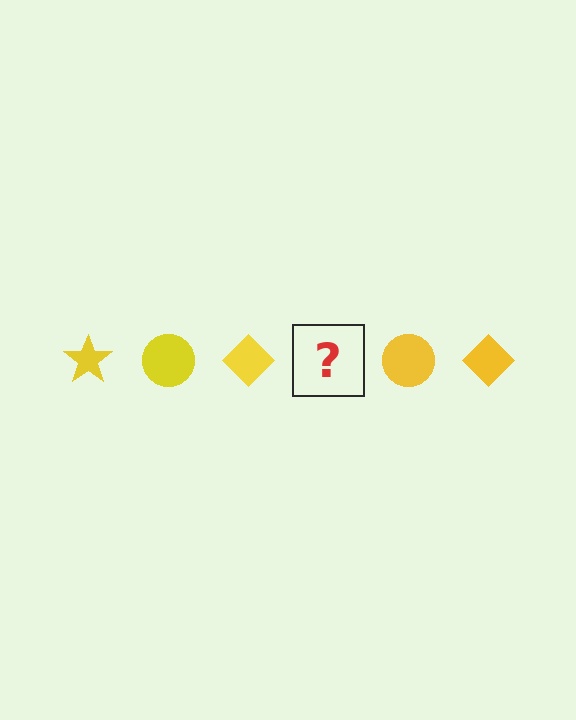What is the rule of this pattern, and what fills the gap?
The rule is that the pattern cycles through star, circle, diamond shapes in yellow. The gap should be filled with a yellow star.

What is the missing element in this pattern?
The missing element is a yellow star.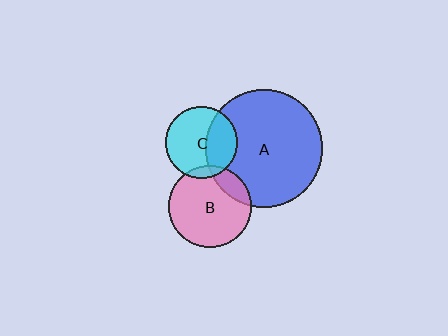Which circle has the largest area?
Circle A (blue).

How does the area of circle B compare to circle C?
Approximately 1.3 times.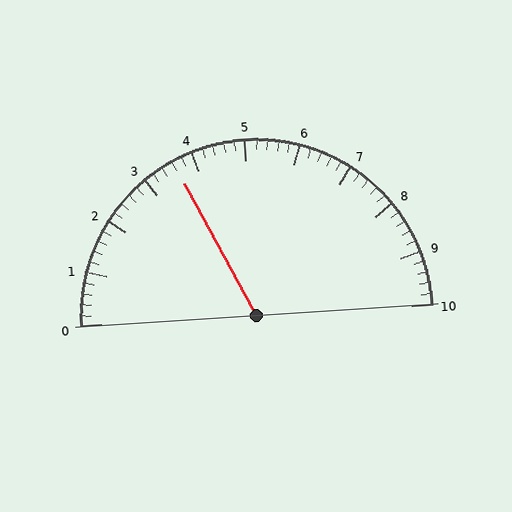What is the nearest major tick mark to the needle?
The nearest major tick mark is 4.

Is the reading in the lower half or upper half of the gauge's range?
The reading is in the lower half of the range (0 to 10).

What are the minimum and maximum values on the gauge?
The gauge ranges from 0 to 10.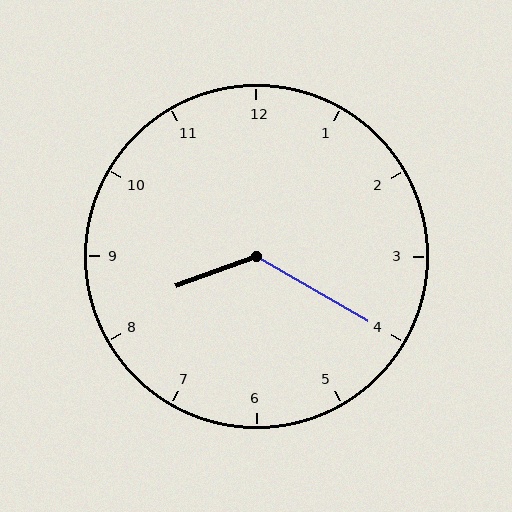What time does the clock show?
8:20.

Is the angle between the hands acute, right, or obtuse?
It is obtuse.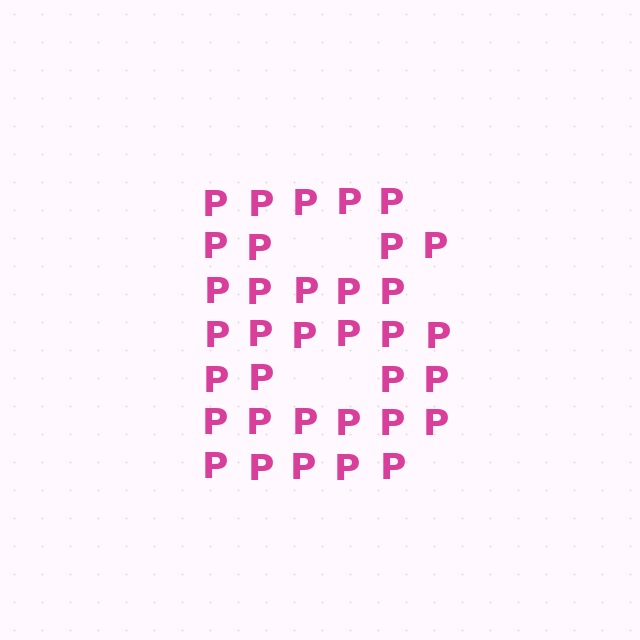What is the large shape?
The large shape is the letter B.